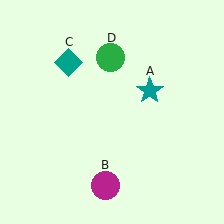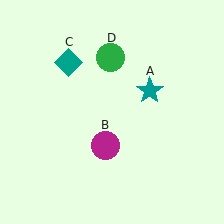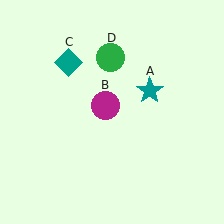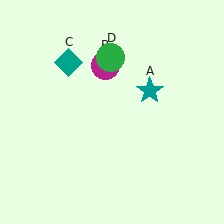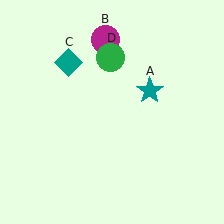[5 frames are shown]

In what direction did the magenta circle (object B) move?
The magenta circle (object B) moved up.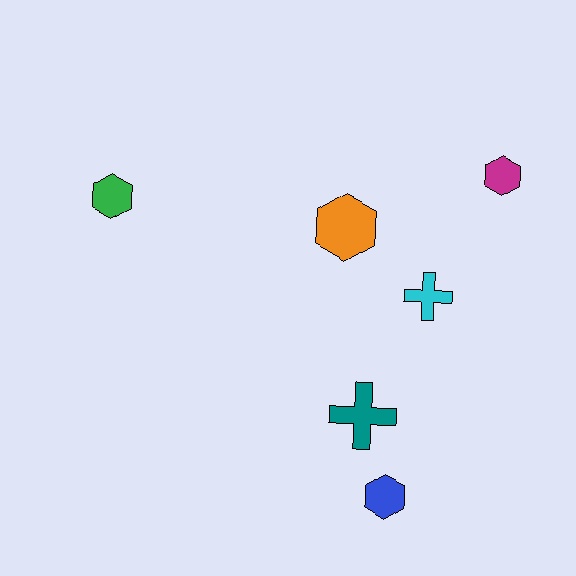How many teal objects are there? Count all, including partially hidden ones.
There is 1 teal object.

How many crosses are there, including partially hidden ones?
There are 2 crosses.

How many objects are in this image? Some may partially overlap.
There are 6 objects.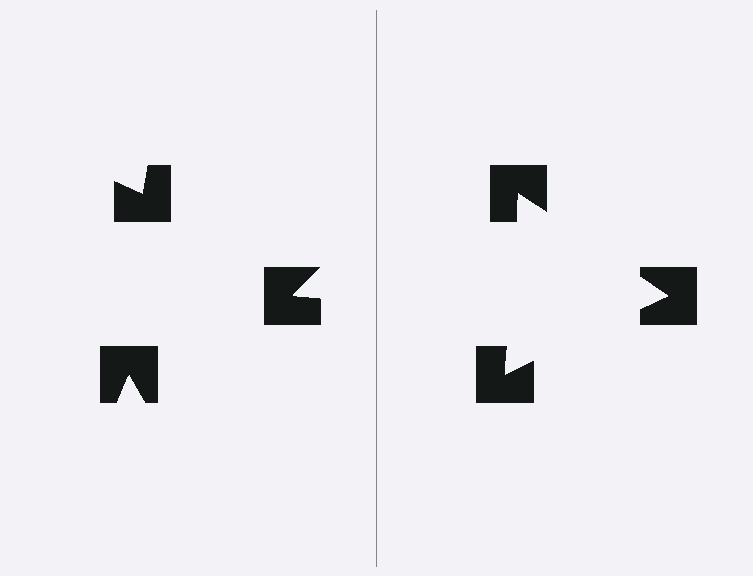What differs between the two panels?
The notched squares are positioned identically on both sides; only the wedge orientations differ. On the right they align to a triangle; on the left they are misaligned.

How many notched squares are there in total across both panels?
6 — 3 on each side.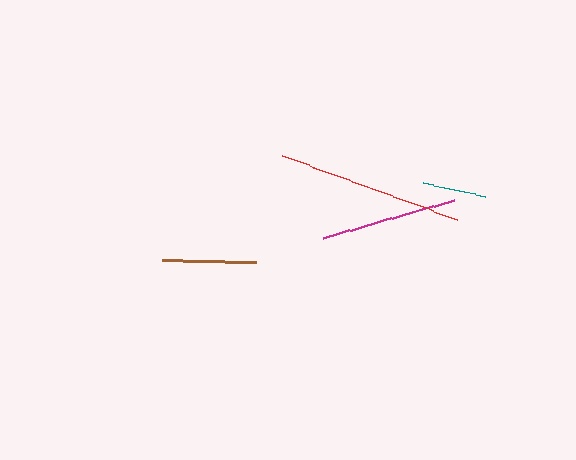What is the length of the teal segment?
The teal segment is approximately 63 pixels long.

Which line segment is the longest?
The red line is the longest at approximately 187 pixels.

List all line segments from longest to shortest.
From longest to shortest: red, magenta, brown, teal.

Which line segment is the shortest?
The teal line is the shortest at approximately 63 pixels.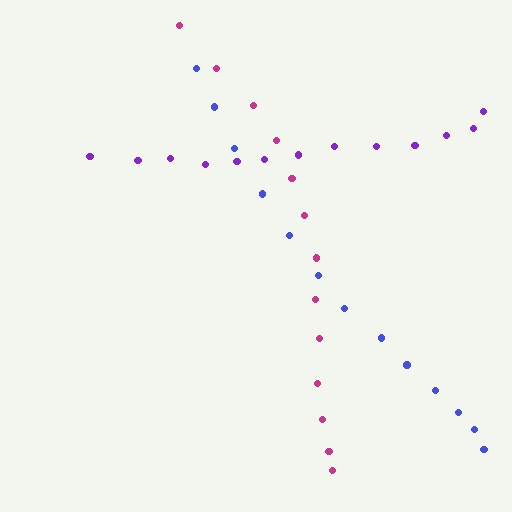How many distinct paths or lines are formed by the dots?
There are 3 distinct paths.